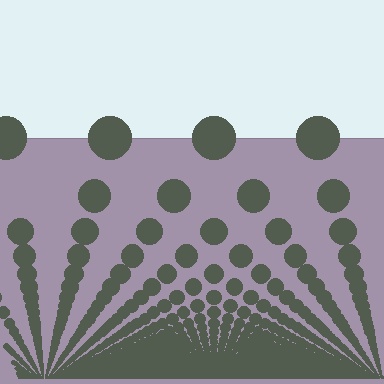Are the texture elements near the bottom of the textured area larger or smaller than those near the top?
Smaller. The gradient is inverted — elements near the bottom are smaller and denser.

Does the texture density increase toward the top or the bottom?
Density increases toward the bottom.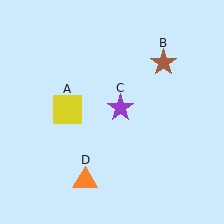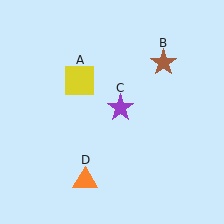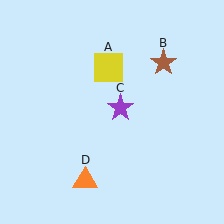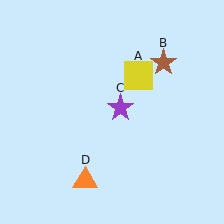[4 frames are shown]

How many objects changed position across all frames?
1 object changed position: yellow square (object A).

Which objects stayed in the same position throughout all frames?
Brown star (object B) and purple star (object C) and orange triangle (object D) remained stationary.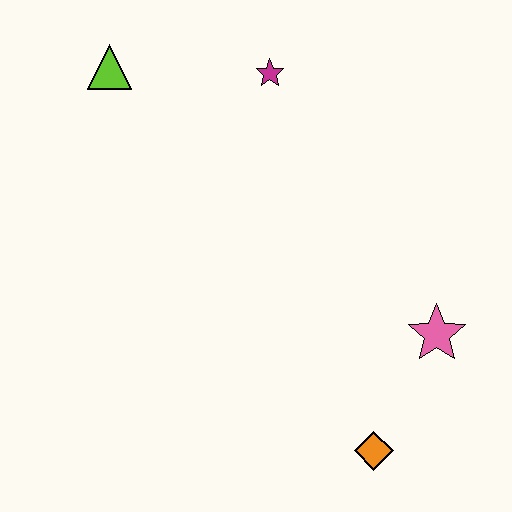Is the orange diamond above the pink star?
No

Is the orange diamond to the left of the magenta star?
No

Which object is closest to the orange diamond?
The pink star is closest to the orange diamond.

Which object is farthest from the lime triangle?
The orange diamond is farthest from the lime triangle.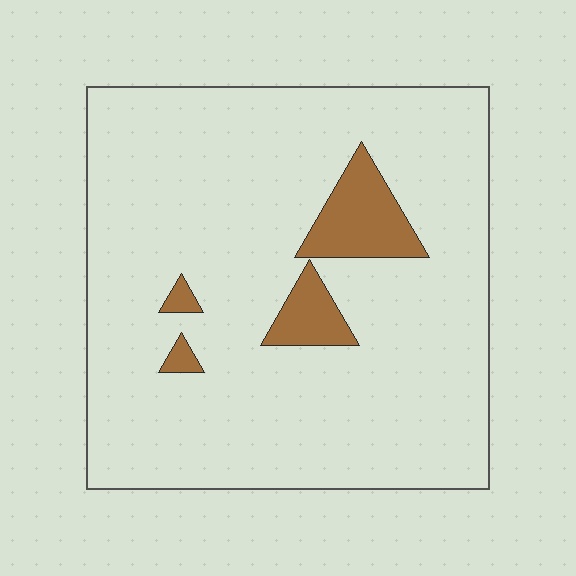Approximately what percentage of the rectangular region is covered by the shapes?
Approximately 10%.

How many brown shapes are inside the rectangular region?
4.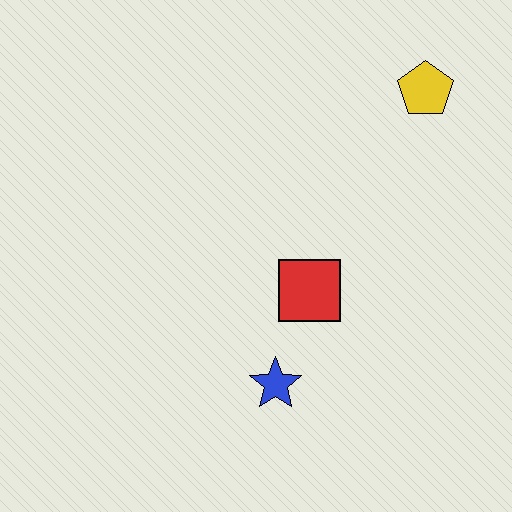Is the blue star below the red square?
Yes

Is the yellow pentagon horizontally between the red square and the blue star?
No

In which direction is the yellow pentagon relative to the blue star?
The yellow pentagon is above the blue star.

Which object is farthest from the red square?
The yellow pentagon is farthest from the red square.